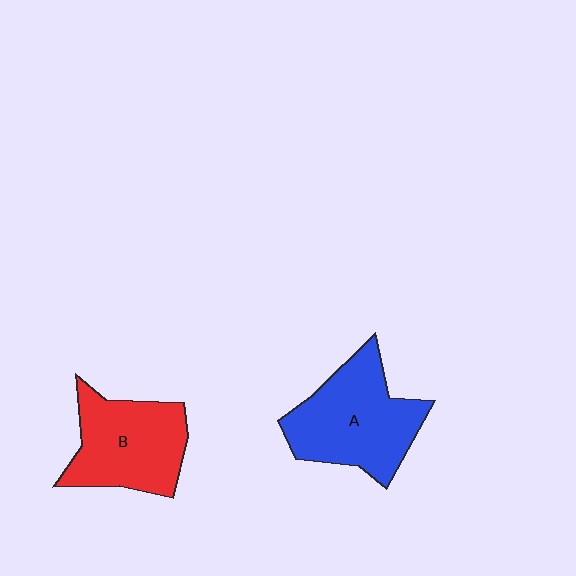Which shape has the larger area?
Shape A (blue).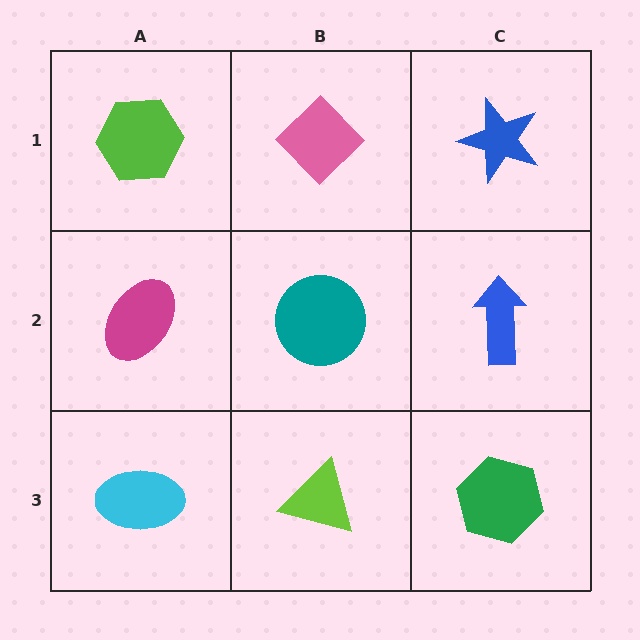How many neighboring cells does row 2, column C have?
3.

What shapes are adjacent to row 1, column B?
A teal circle (row 2, column B), a lime hexagon (row 1, column A), a blue star (row 1, column C).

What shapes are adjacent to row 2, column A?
A lime hexagon (row 1, column A), a cyan ellipse (row 3, column A), a teal circle (row 2, column B).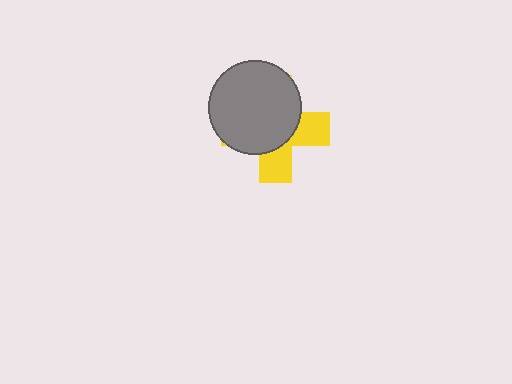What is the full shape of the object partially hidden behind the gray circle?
The partially hidden object is a yellow cross.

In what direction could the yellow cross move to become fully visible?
The yellow cross could move toward the lower-right. That would shift it out from behind the gray circle entirely.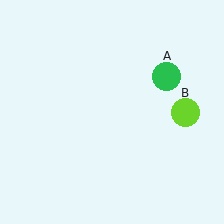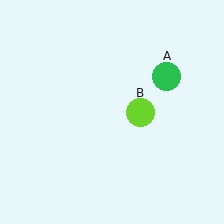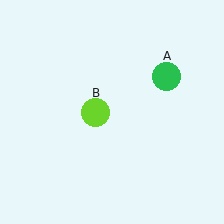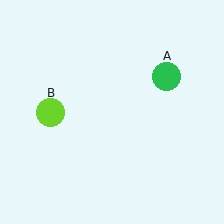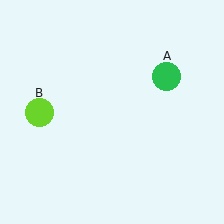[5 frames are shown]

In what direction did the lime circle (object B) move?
The lime circle (object B) moved left.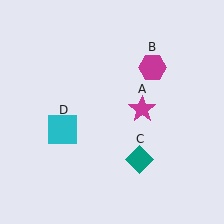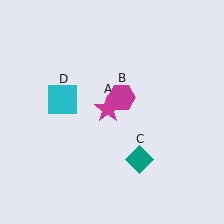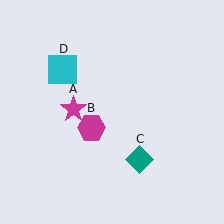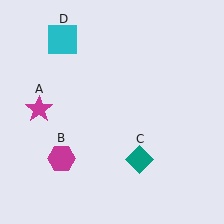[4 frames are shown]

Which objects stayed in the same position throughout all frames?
Teal diamond (object C) remained stationary.